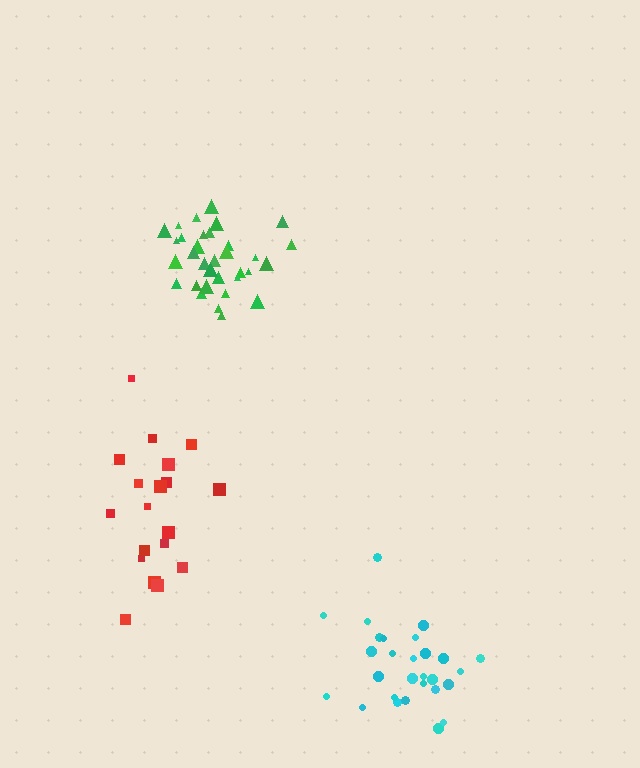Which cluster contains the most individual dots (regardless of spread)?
Green (33).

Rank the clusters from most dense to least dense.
green, cyan, red.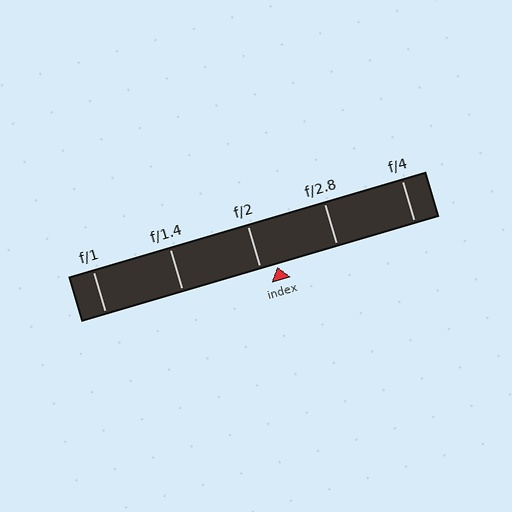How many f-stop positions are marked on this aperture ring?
There are 5 f-stop positions marked.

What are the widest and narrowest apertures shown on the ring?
The widest aperture shown is f/1 and the narrowest is f/4.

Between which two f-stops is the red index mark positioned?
The index mark is between f/2 and f/2.8.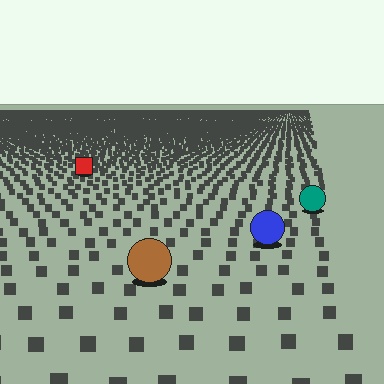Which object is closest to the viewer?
The brown circle is closest. The texture marks near it are larger and more spread out.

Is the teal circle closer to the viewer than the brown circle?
No. The brown circle is closer — you can tell from the texture gradient: the ground texture is coarser near it.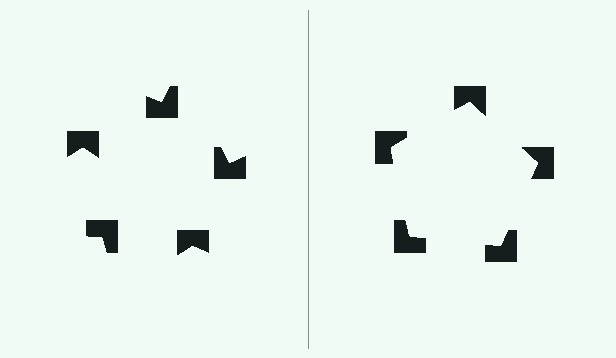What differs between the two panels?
The notched squares are positioned identically on both sides; only the wedge orientations differ. On the right they align to a pentagon; on the left they are misaligned.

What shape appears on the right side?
An illusory pentagon.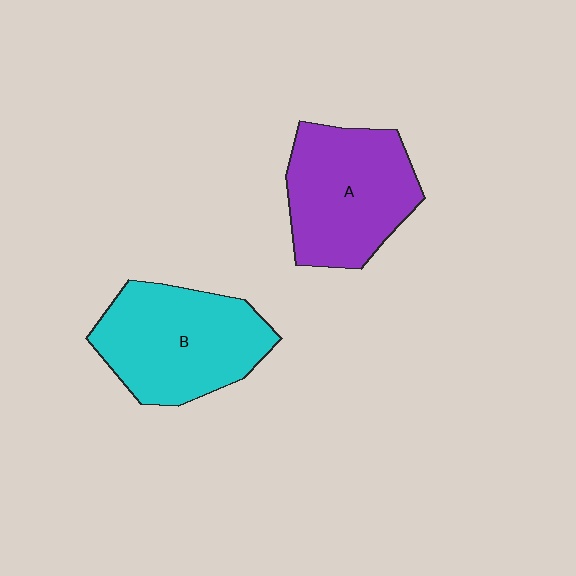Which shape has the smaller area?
Shape A (purple).